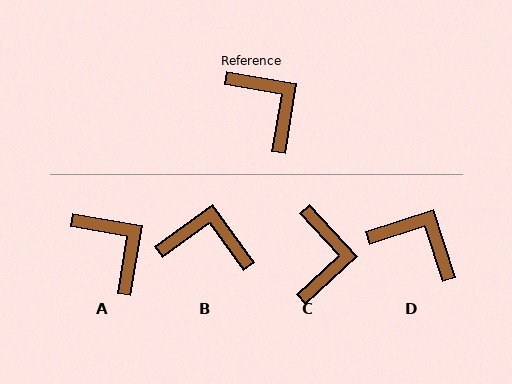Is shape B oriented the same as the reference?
No, it is off by about 45 degrees.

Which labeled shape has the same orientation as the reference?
A.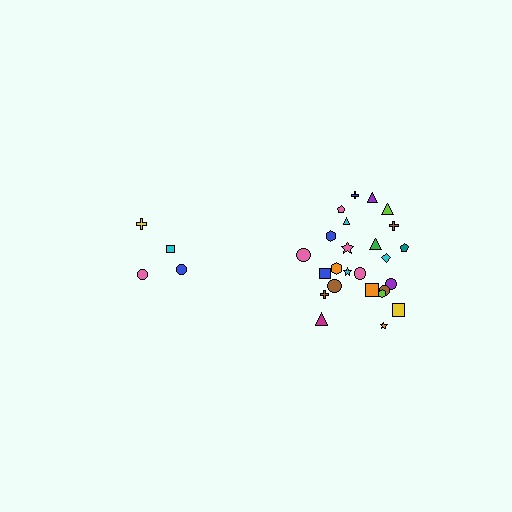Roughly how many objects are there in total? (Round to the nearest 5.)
Roughly 30 objects in total.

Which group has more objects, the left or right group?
The right group.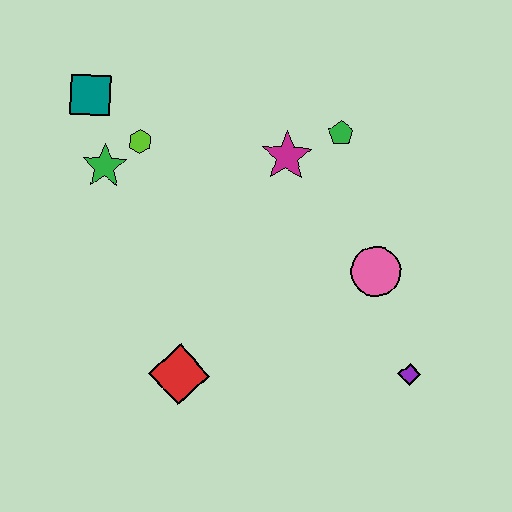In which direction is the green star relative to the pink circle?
The green star is to the left of the pink circle.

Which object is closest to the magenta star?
The green pentagon is closest to the magenta star.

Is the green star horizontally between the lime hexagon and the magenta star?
No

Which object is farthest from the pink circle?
The teal square is farthest from the pink circle.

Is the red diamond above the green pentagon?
No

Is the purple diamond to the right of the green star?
Yes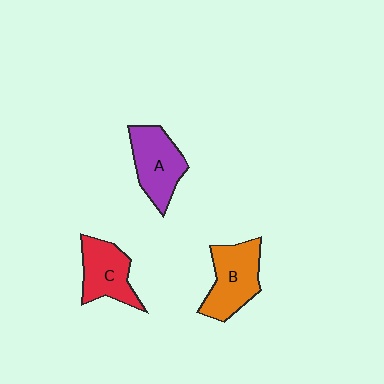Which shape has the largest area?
Shape B (orange).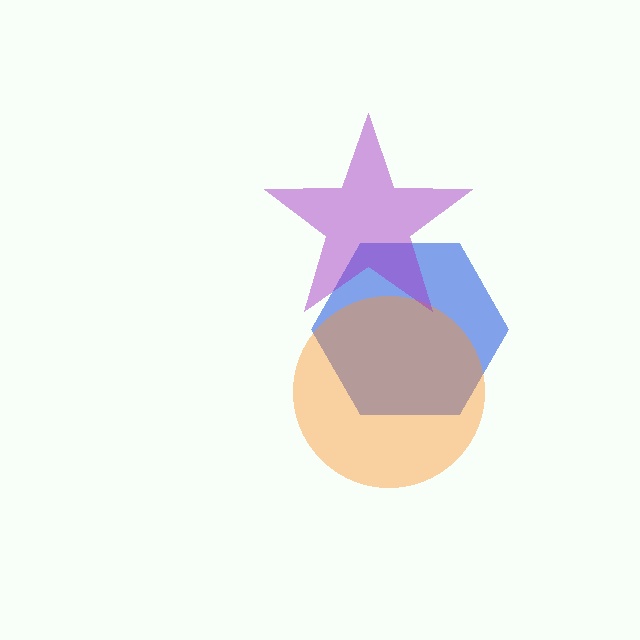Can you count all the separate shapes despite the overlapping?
Yes, there are 3 separate shapes.